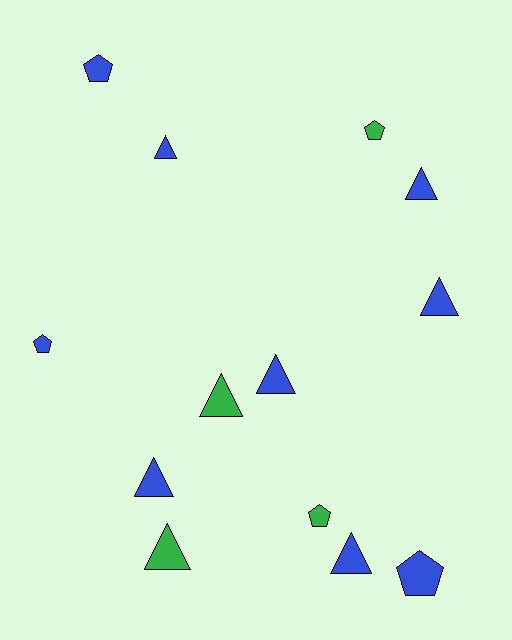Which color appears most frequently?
Blue, with 9 objects.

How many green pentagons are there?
There are 2 green pentagons.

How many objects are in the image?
There are 13 objects.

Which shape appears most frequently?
Triangle, with 8 objects.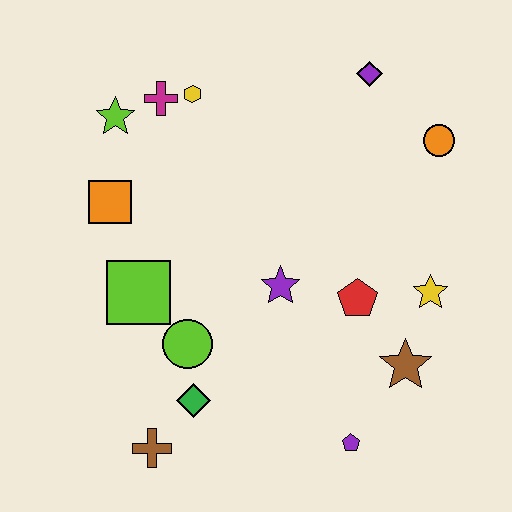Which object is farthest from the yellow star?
The lime star is farthest from the yellow star.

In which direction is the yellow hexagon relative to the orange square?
The yellow hexagon is above the orange square.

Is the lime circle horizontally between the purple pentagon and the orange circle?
No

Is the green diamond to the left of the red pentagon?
Yes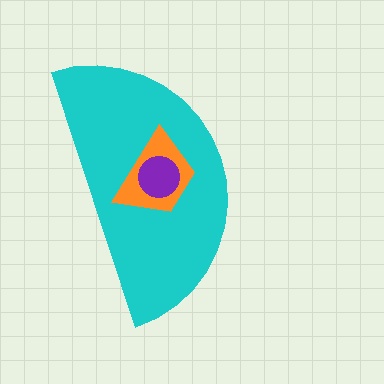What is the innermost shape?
The purple circle.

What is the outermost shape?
The cyan semicircle.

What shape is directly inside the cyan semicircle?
The orange trapezoid.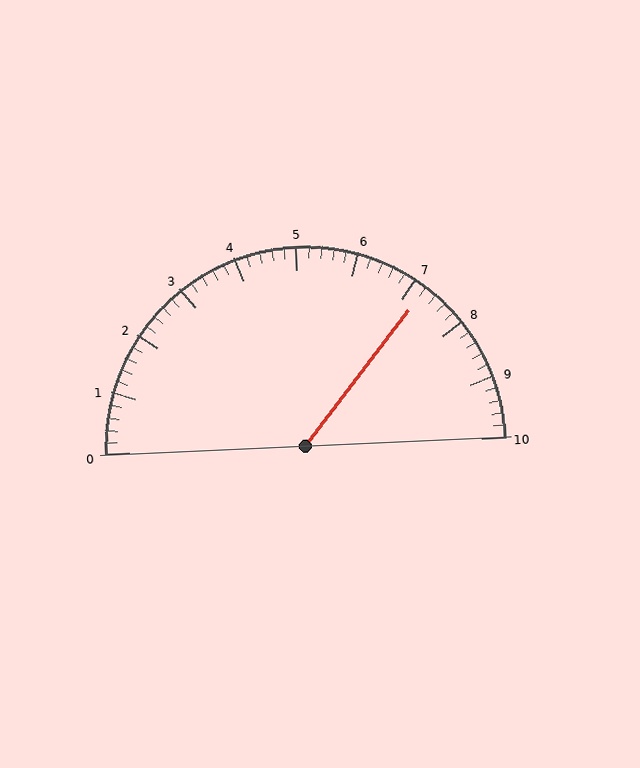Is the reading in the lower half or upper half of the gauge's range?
The reading is in the upper half of the range (0 to 10).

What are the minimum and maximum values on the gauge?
The gauge ranges from 0 to 10.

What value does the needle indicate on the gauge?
The needle indicates approximately 7.2.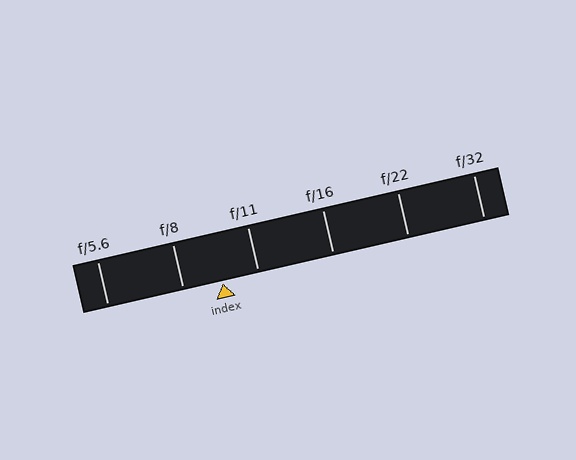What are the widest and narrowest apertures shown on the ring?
The widest aperture shown is f/5.6 and the narrowest is f/32.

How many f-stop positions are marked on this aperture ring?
There are 6 f-stop positions marked.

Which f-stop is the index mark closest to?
The index mark is closest to f/11.